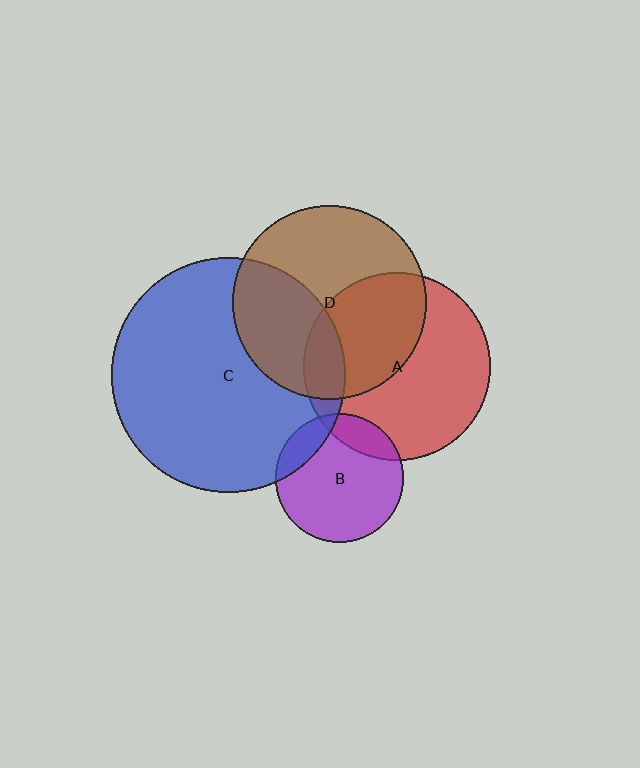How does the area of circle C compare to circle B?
Approximately 3.3 times.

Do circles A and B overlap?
Yes.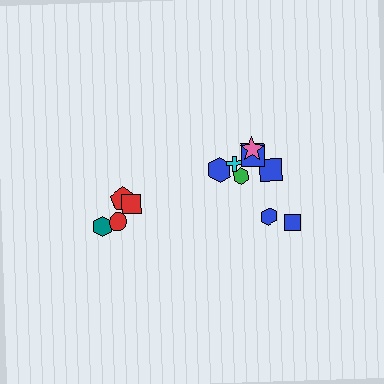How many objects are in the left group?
There are 4 objects.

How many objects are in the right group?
There are 8 objects.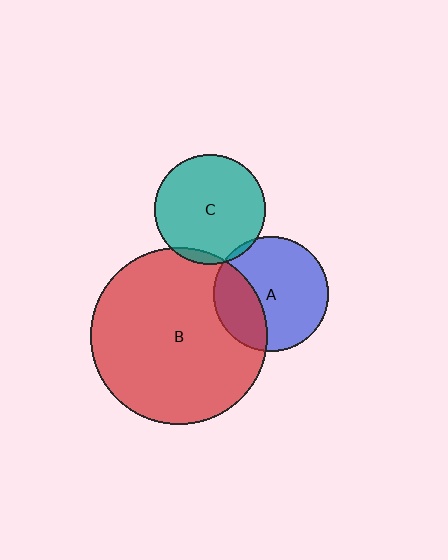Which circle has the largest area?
Circle B (red).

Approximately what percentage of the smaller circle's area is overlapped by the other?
Approximately 5%.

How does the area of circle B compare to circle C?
Approximately 2.5 times.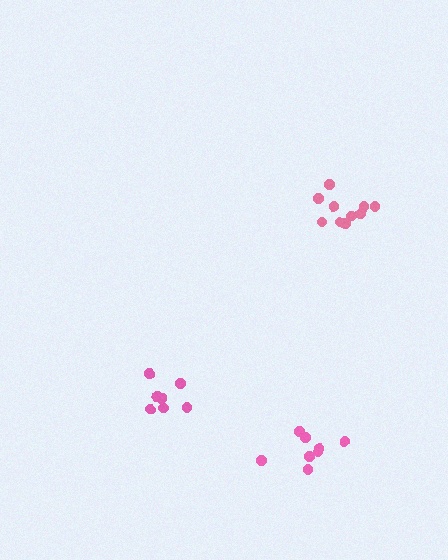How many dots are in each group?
Group 1: 10 dots, Group 2: 7 dots, Group 3: 8 dots (25 total).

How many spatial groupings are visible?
There are 3 spatial groupings.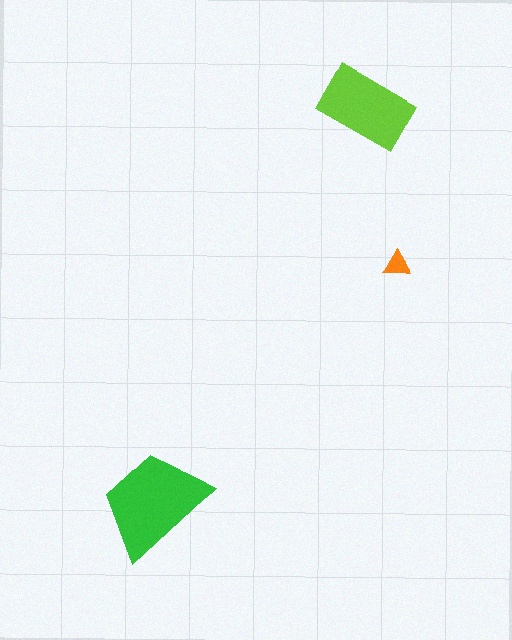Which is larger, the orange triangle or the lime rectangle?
The lime rectangle.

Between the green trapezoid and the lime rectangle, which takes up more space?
The green trapezoid.